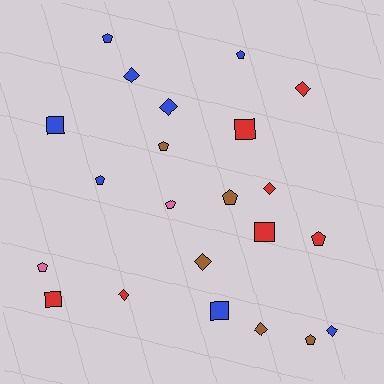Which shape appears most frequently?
Pentagon, with 9 objects.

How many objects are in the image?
There are 22 objects.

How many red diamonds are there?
There are 3 red diamonds.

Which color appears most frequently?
Blue, with 8 objects.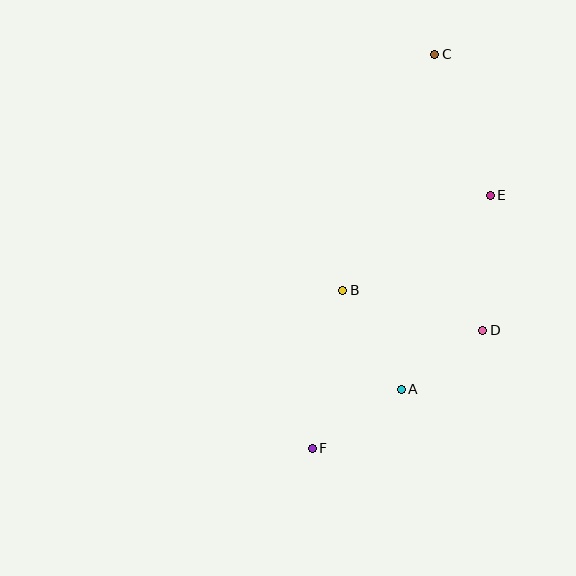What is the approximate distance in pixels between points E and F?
The distance between E and F is approximately 309 pixels.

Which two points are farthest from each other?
Points C and F are farthest from each other.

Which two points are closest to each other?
Points A and D are closest to each other.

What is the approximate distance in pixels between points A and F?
The distance between A and F is approximately 107 pixels.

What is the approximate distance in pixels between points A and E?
The distance between A and E is approximately 214 pixels.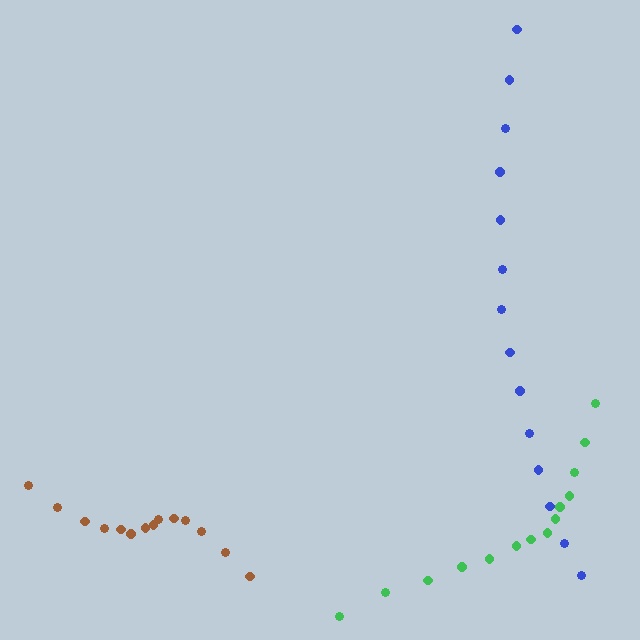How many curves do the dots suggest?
There are 3 distinct paths.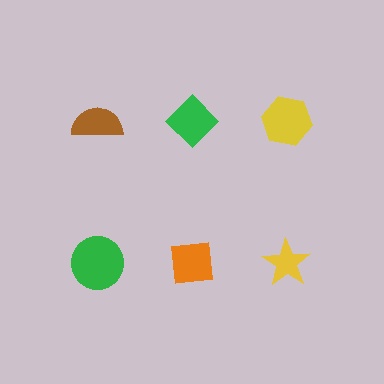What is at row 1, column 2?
A green diamond.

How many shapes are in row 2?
3 shapes.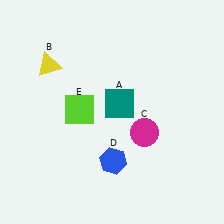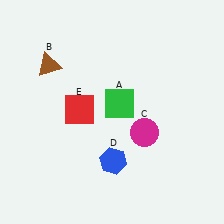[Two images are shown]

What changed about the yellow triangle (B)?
In Image 1, B is yellow. In Image 2, it changed to brown.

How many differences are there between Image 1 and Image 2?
There are 3 differences between the two images.